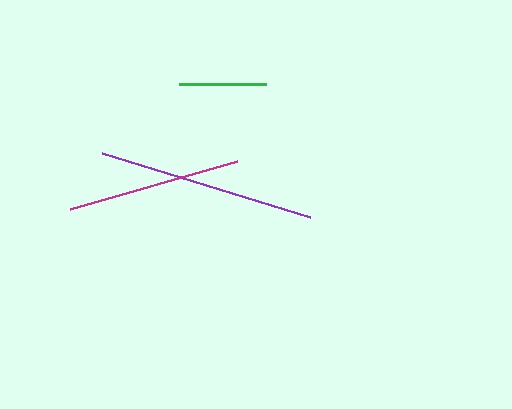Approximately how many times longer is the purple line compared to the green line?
The purple line is approximately 2.5 times the length of the green line.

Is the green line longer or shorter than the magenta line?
The magenta line is longer than the green line.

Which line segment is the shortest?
The green line is the shortest at approximately 87 pixels.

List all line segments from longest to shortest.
From longest to shortest: purple, magenta, green.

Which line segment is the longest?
The purple line is the longest at approximately 217 pixels.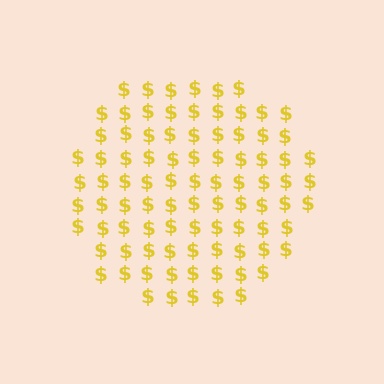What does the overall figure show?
The overall figure shows a circle.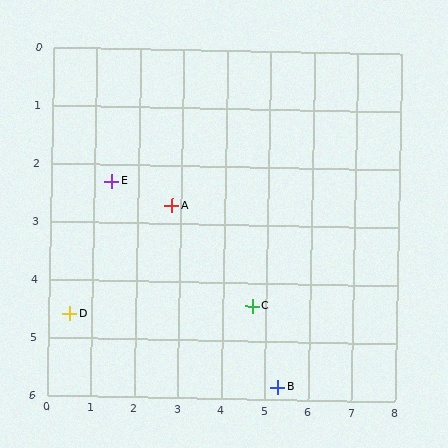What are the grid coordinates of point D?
Point D is at approximately (0.5, 4.6).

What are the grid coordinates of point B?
Point B is at approximately (5.3, 5.8).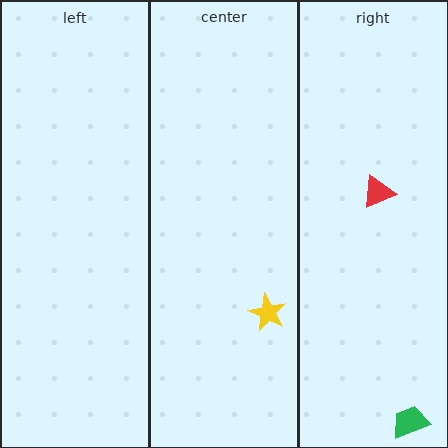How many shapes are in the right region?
2.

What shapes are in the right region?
The red triangle, the green trapezoid.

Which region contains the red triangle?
The right region.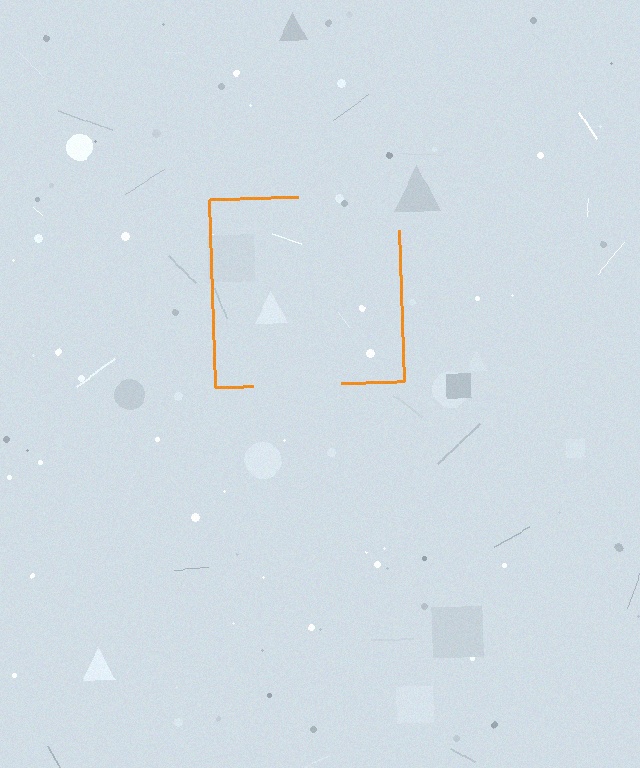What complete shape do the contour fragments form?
The contour fragments form a square.